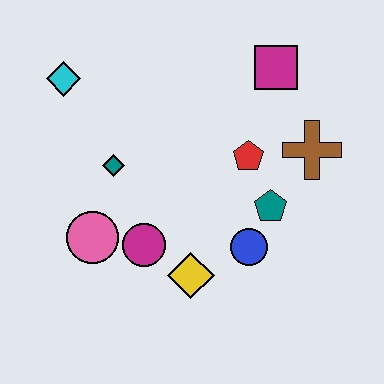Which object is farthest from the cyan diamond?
The brown cross is farthest from the cyan diamond.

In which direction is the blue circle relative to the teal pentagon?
The blue circle is below the teal pentagon.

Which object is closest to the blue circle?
The teal pentagon is closest to the blue circle.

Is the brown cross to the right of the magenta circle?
Yes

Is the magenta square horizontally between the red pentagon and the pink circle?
No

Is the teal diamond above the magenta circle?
Yes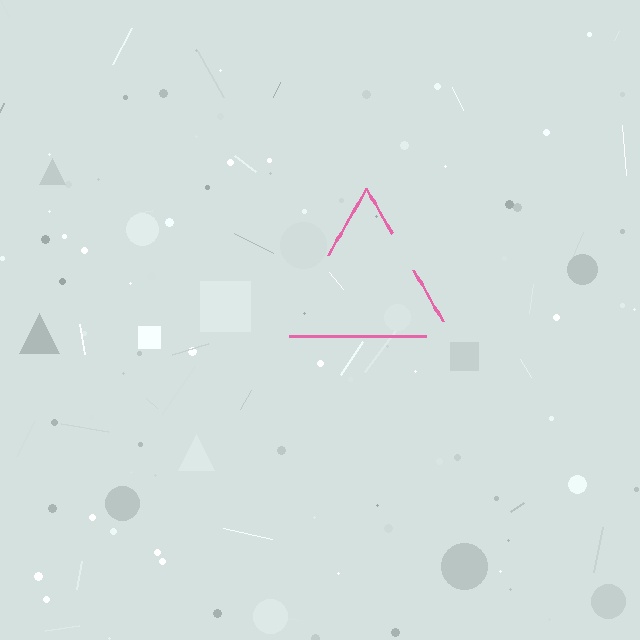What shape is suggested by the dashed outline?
The dashed outline suggests a triangle.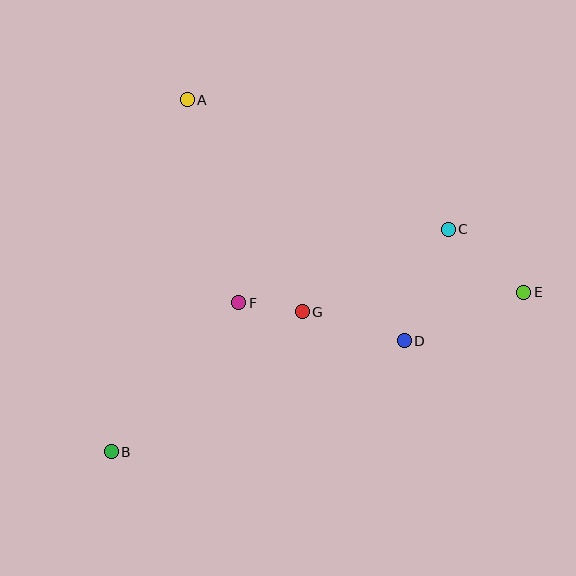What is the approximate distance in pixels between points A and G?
The distance between A and G is approximately 241 pixels.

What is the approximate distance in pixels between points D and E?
The distance between D and E is approximately 129 pixels.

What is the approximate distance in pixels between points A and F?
The distance between A and F is approximately 210 pixels.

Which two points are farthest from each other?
Points B and E are farthest from each other.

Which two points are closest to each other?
Points F and G are closest to each other.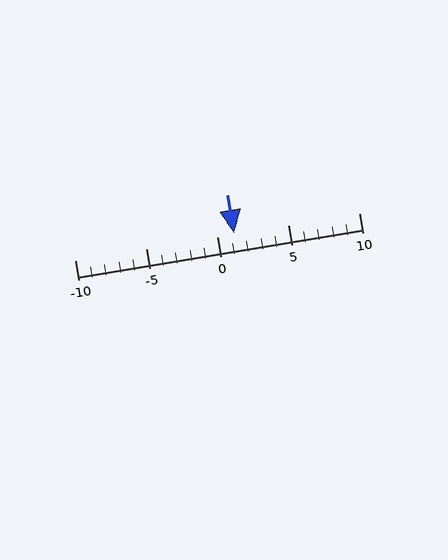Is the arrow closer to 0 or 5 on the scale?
The arrow is closer to 0.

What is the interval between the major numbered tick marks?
The major tick marks are spaced 5 units apart.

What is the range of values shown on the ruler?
The ruler shows values from -10 to 10.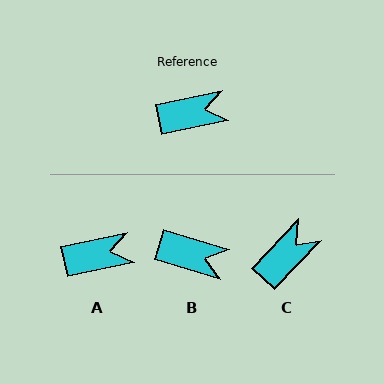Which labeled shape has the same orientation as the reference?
A.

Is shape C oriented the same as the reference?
No, it is off by about 35 degrees.